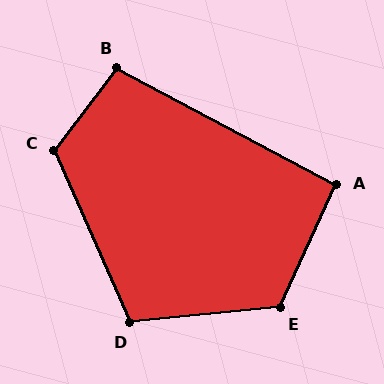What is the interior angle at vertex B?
Approximately 100 degrees (obtuse).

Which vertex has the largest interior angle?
E, at approximately 121 degrees.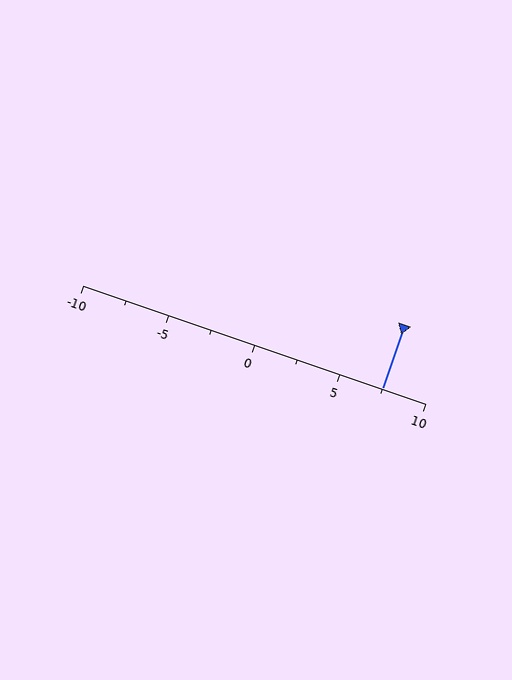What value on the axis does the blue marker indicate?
The marker indicates approximately 7.5.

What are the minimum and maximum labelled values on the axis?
The axis runs from -10 to 10.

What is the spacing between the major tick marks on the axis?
The major ticks are spaced 5 apart.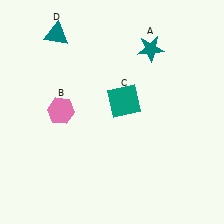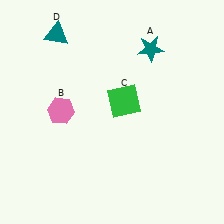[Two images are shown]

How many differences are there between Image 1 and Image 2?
There is 1 difference between the two images.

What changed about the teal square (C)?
In Image 1, C is teal. In Image 2, it changed to green.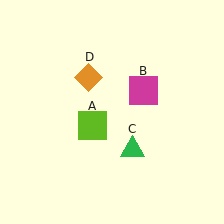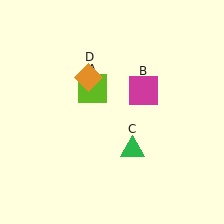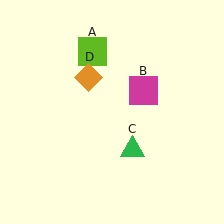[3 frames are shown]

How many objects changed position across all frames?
1 object changed position: lime square (object A).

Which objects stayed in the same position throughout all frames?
Magenta square (object B) and green triangle (object C) and orange diamond (object D) remained stationary.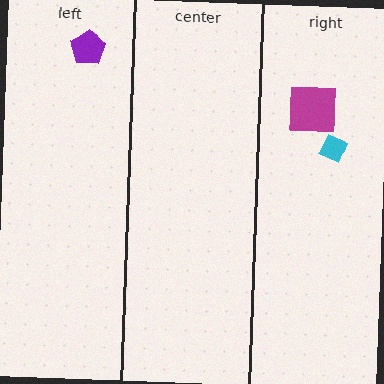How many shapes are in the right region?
2.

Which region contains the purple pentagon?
The left region.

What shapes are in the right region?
The magenta square, the cyan diamond.